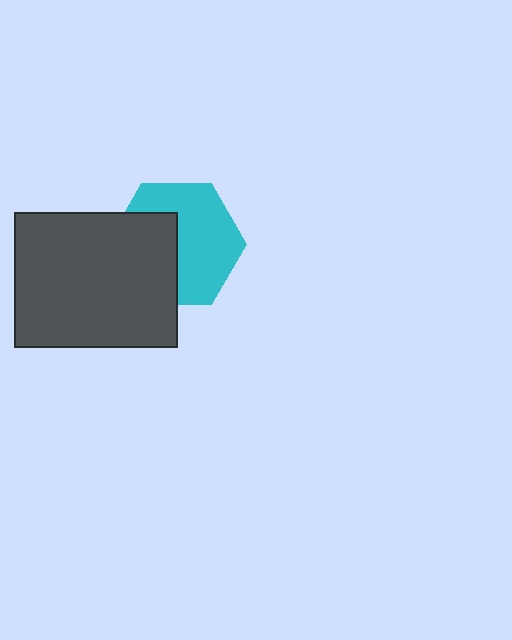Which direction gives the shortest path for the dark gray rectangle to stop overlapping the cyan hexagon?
Moving left gives the shortest separation.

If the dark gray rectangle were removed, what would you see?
You would see the complete cyan hexagon.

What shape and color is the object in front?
The object in front is a dark gray rectangle.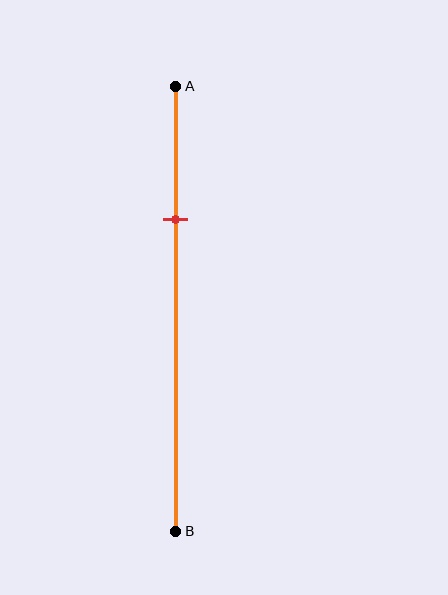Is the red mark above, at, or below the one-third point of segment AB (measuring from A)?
The red mark is above the one-third point of segment AB.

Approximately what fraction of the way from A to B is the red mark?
The red mark is approximately 30% of the way from A to B.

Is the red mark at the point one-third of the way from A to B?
No, the mark is at about 30% from A, not at the 33% one-third point.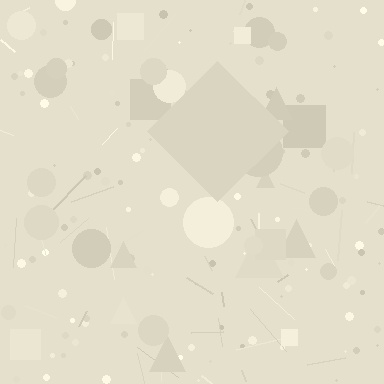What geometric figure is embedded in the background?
A diamond is embedded in the background.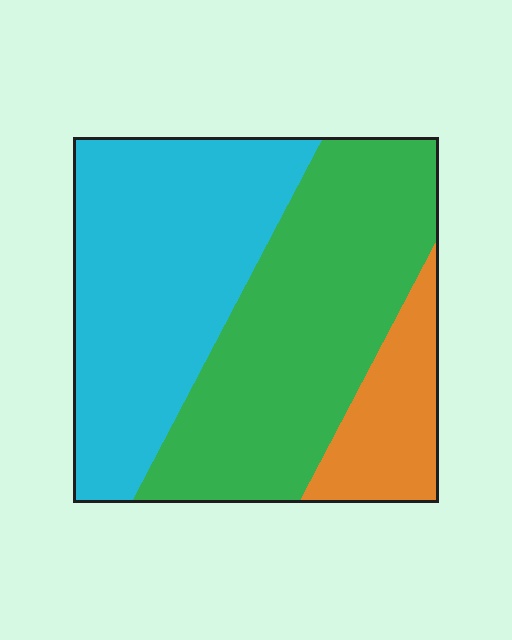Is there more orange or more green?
Green.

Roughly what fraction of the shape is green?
Green takes up about two fifths (2/5) of the shape.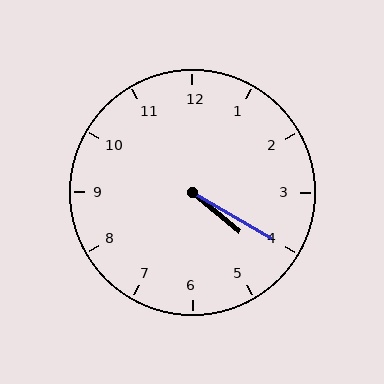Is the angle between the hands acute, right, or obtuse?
It is acute.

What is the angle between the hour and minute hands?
Approximately 10 degrees.